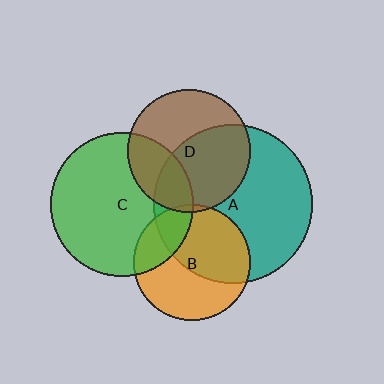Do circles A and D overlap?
Yes.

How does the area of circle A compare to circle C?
Approximately 1.2 times.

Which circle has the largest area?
Circle A (teal).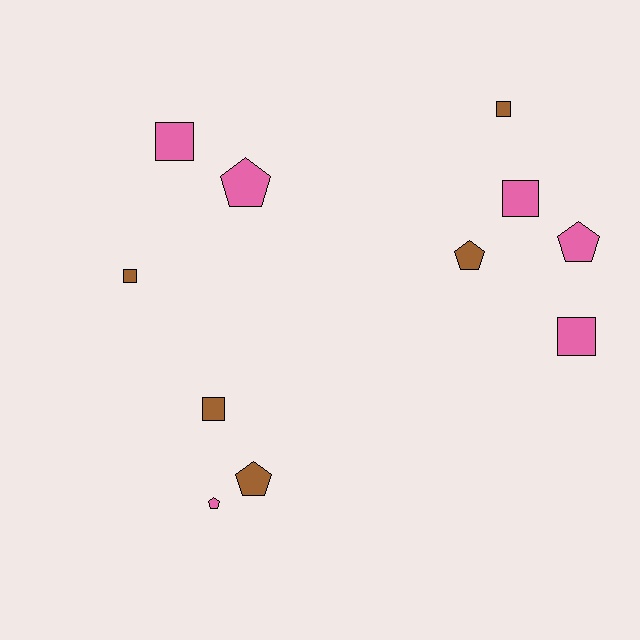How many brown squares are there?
There are 3 brown squares.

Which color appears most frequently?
Pink, with 6 objects.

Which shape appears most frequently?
Square, with 6 objects.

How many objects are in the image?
There are 11 objects.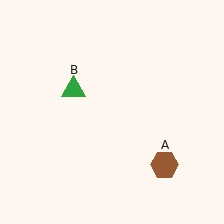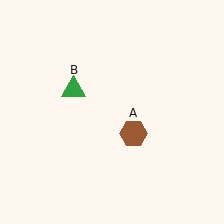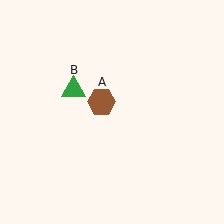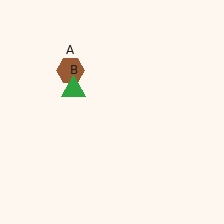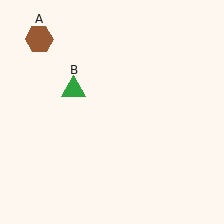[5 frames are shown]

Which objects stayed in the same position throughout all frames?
Green triangle (object B) remained stationary.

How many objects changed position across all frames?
1 object changed position: brown hexagon (object A).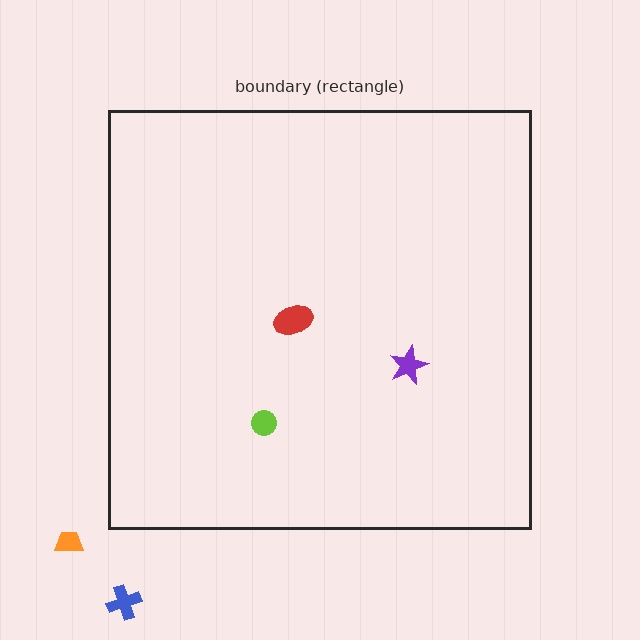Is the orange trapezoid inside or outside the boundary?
Outside.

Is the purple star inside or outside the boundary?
Inside.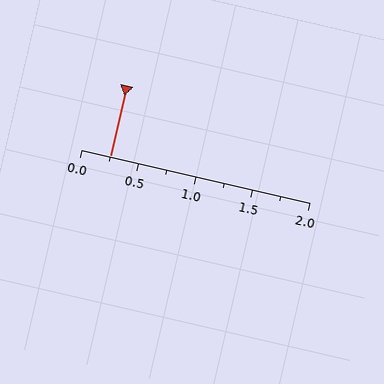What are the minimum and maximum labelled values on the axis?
The axis runs from 0.0 to 2.0.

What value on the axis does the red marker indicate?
The marker indicates approximately 0.25.